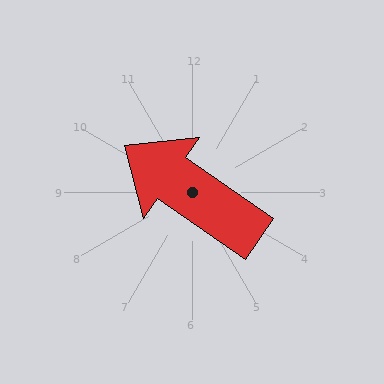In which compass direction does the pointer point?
Northwest.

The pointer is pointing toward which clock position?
Roughly 10 o'clock.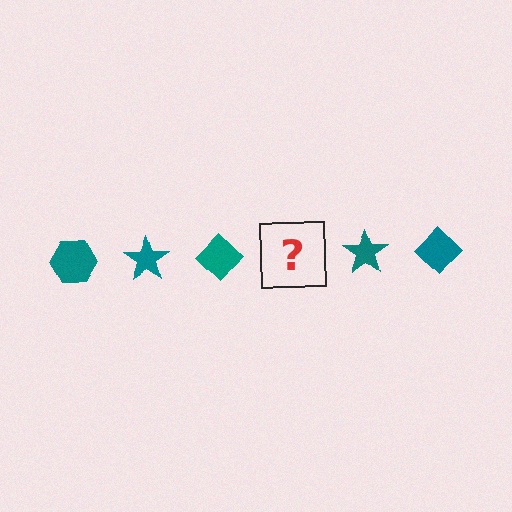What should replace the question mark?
The question mark should be replaced with a teal hexagon.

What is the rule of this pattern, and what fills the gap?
The rule is that the pattern cycles through hexagon, star, diamond shapes in teal. The gap should be filled with a teal hexagon.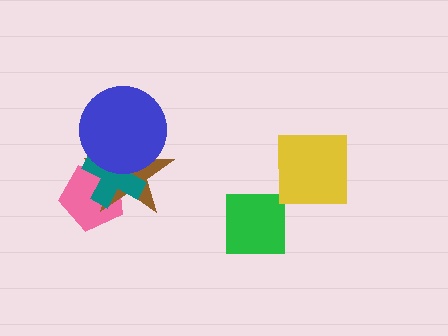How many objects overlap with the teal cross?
3 objects overlap with the teal cross.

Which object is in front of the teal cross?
The blue circle is in front of the teal cross.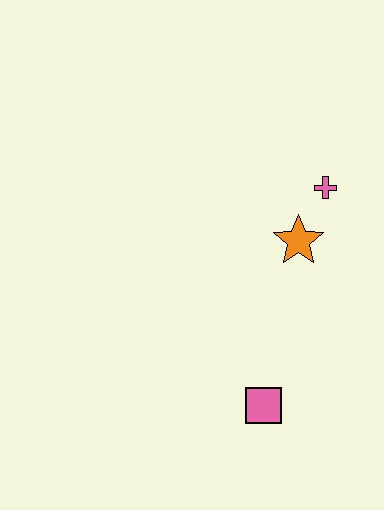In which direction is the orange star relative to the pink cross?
The orange star is below the pink cross.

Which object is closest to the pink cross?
The orange star is closest to the pink cross.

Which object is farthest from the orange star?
The pink square is farthest from the orange star.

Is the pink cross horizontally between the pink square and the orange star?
No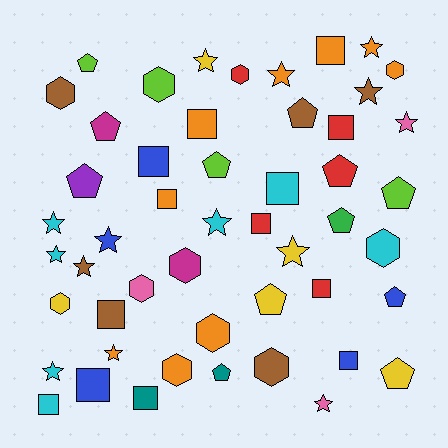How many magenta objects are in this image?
There are 2 magenta objects.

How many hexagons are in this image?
There are 11 hexagons.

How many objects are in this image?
There are 50 objects.